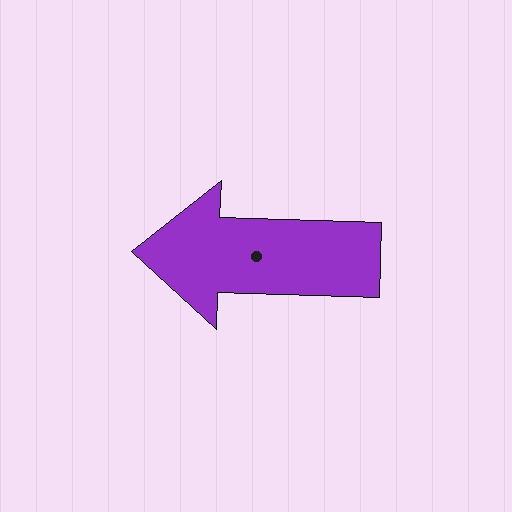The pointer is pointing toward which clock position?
Roughly 9 o'clock.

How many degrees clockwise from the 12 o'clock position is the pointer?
Approximately 272 degrees.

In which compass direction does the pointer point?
West.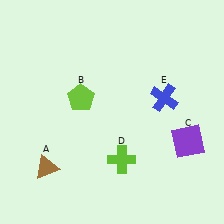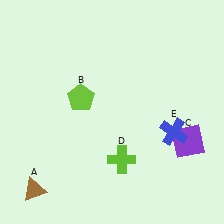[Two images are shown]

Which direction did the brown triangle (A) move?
The brown triangle (A) moved down.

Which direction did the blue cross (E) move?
The blue cross (E) moved down.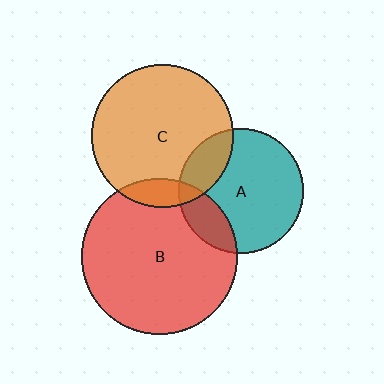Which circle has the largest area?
Circle B (red).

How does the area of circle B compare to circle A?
Approximately 1.6 times.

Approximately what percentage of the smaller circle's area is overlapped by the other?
Approximately 10%.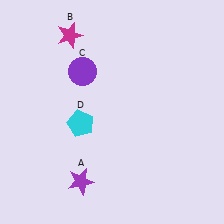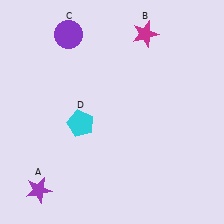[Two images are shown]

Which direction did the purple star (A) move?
The purple star (A) moved left.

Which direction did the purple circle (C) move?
The purple circle (C) moved up.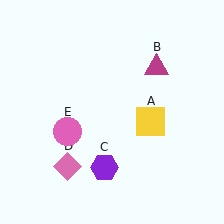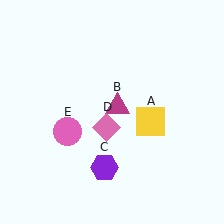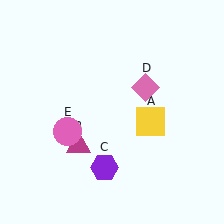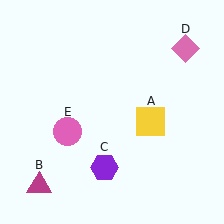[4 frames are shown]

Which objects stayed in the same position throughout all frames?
Yellow square (object A) and purple hexagon (object C) and pink circle (object E) remained stationary.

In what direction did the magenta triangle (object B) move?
The magenta triangle (object B) moved down and to the left.